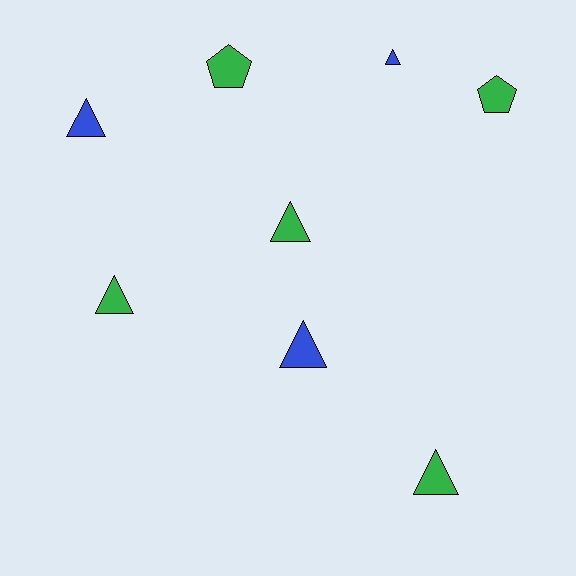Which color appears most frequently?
Green, with 5 objects.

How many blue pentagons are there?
There are no blue pentagons.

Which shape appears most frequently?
Triangle, with 6 objects.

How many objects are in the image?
There are 8 objects.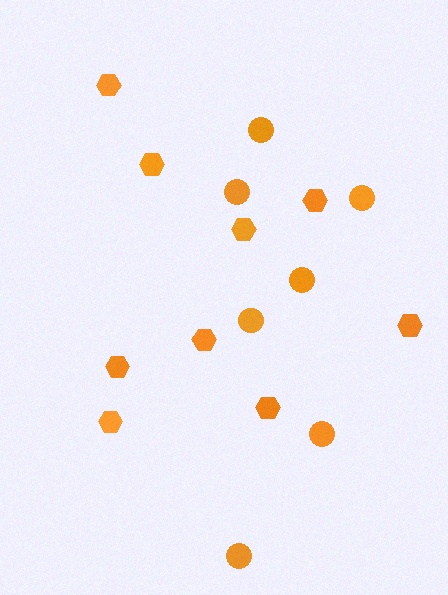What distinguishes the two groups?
There are 2 groups: one group of hexagons (9) and one group of circles (7).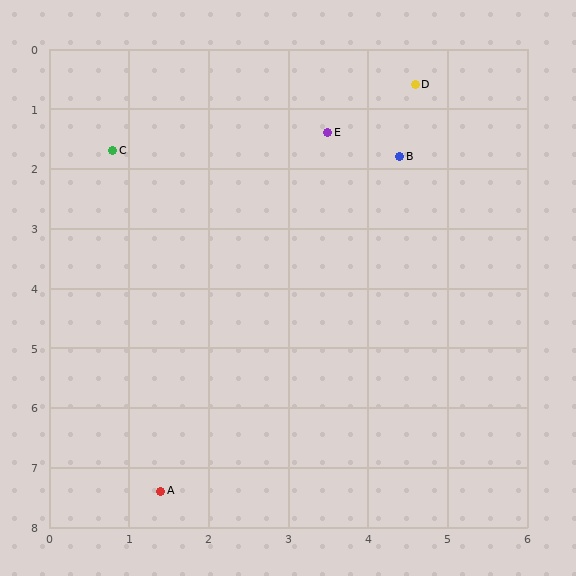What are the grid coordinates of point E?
Point E is at approximately (3.5, 1.4).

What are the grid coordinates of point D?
Point D is at approximately (4.6, 0.6).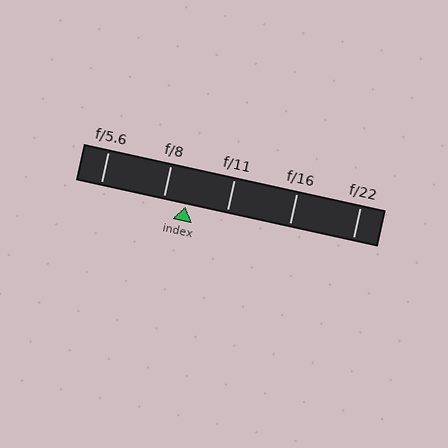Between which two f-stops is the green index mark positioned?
The index mark is between f/8 and f/11.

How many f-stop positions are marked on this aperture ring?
There are 5 f-stop positions marked.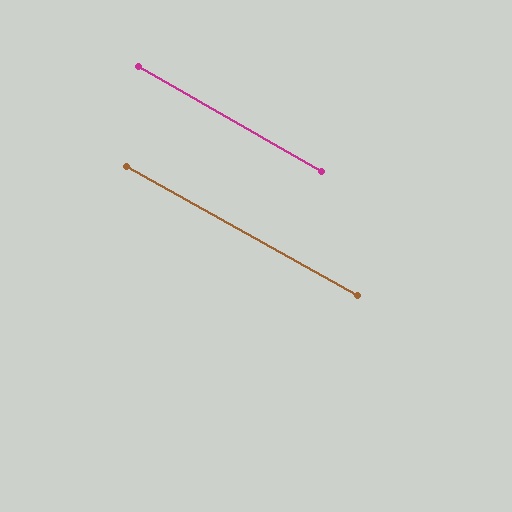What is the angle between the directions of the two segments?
Approximately 1 degree.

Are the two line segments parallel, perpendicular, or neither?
Parallel — their directions differ by only 0.9°.